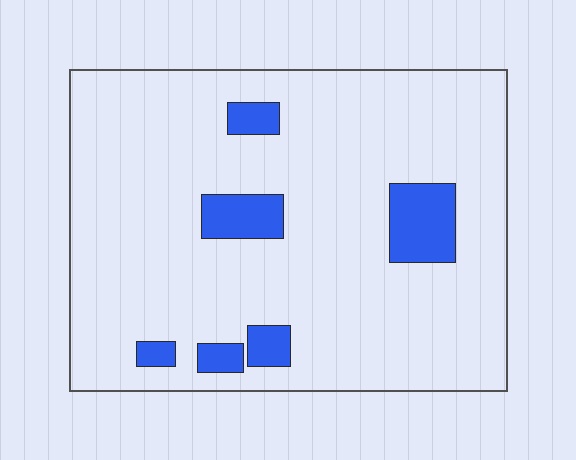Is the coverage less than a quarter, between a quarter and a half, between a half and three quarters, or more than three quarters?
Less than a quarter.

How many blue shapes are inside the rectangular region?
6.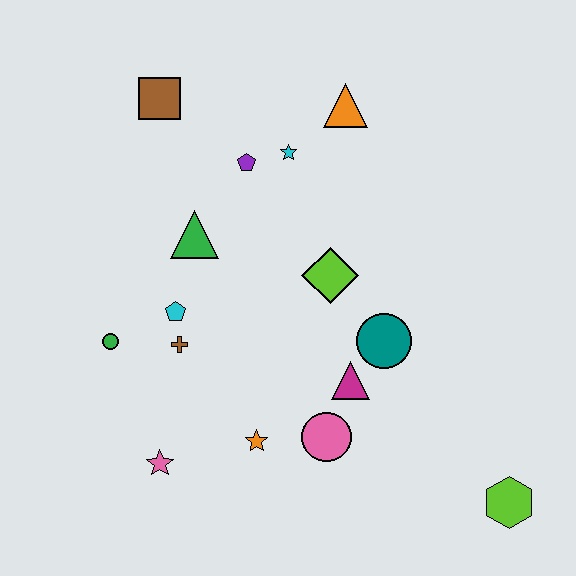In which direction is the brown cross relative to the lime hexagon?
The brown cross is to the left of the lime hexagon.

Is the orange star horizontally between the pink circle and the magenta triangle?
No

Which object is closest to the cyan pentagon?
The brown cross is closest to the cyan pentagon.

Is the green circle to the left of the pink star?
Yes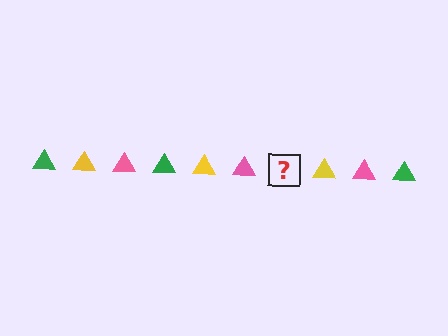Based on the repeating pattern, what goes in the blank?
The blank should be a green triangle.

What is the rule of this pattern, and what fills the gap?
The rule is that the pattern cycles through green, yellow, pink triangles. The gap should be filled with a green triangle.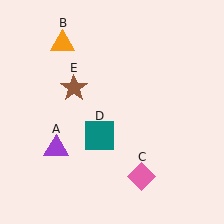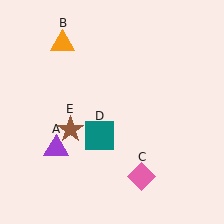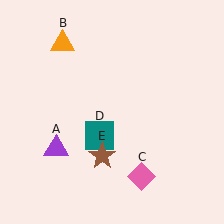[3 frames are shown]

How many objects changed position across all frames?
1 object changed position: brown star (object E).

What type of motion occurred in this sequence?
The brown star (object E) rotated counterclockwise around the center of the scene.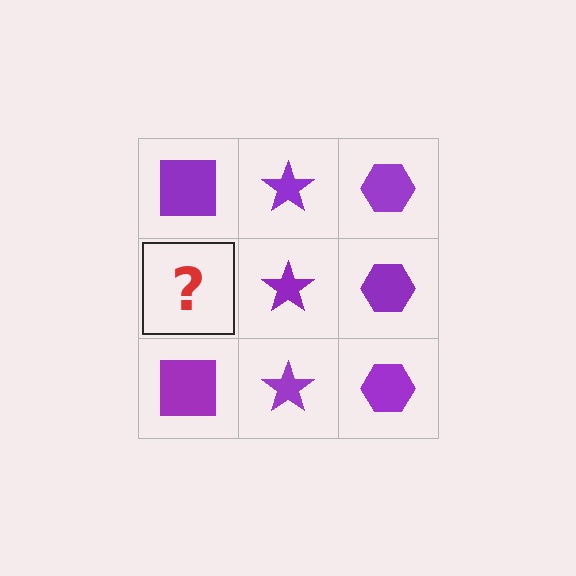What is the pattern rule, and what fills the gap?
The rule is that each column has a consistent shape. The gap should be filled with a purple square.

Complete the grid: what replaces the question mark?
The question mark should be replaced with a purple square.